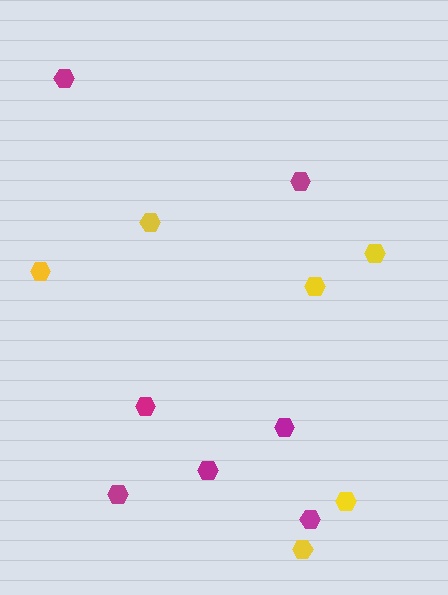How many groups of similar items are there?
There are 2 groups: one group of magenta hexagons (7) and one group of yellow hexagons (6).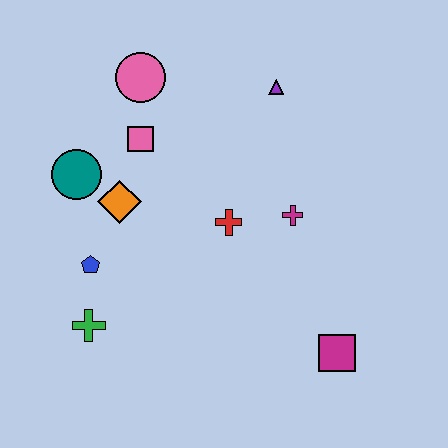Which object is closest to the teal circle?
The orange diamond is closest to the teal circle.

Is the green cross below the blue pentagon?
Yes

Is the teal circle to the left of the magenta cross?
Yes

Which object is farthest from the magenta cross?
The green cross is farthest from the magenta cross.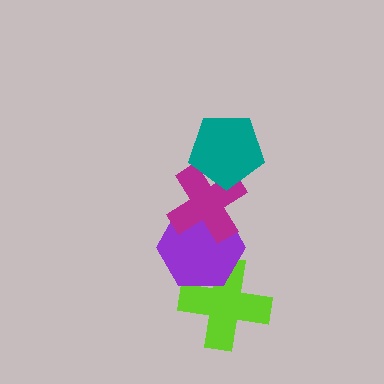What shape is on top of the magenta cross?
The teal pentagon is on top of the magenta cross.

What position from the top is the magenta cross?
The magenta cross is 2nd from the top.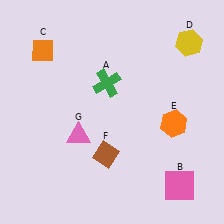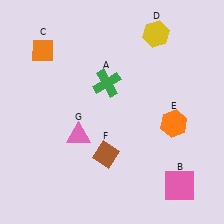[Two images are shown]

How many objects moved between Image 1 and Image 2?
1 object moved between the two images.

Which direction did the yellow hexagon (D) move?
The yellow hexagon (D) moved left.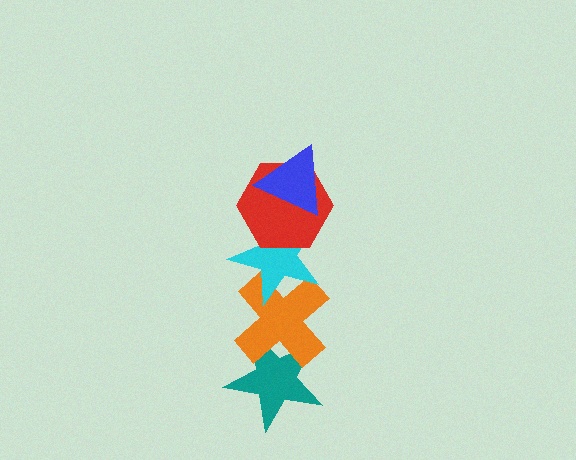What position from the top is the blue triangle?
The blue triangle is 1st from the top.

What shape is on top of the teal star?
The orange cross is on top of the teal star.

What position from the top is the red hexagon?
The red hexagon is 2nd from the top.